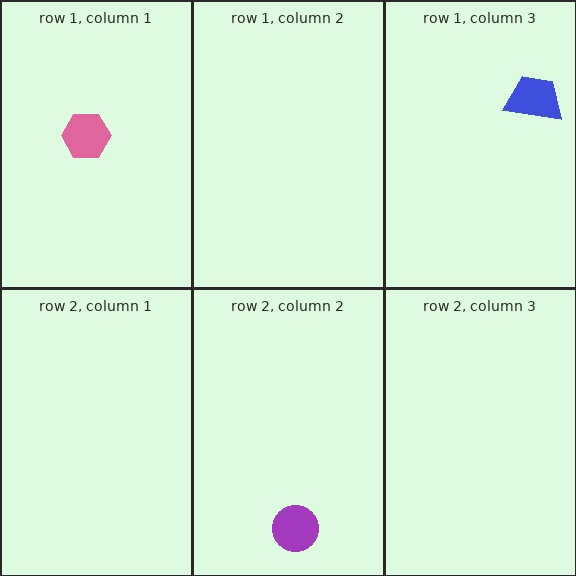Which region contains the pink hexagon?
The row 1, column 1 region.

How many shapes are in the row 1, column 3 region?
1.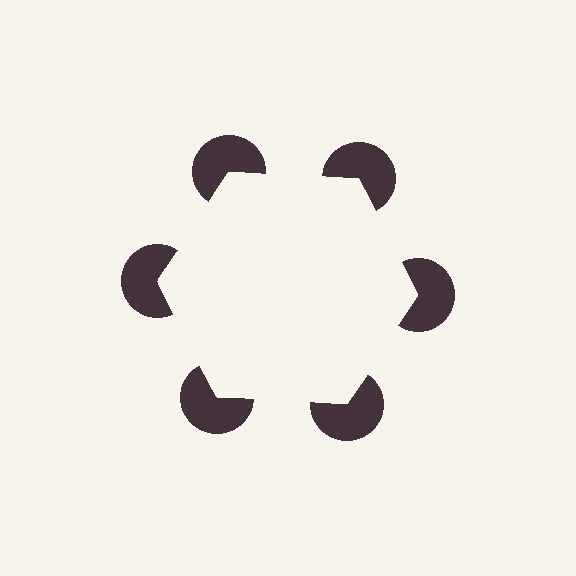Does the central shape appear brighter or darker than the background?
It typically appears slightly brighter than the background, even though no actual brightness change is drawn.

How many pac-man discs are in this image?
There are 6 — one at each vertex of the illusory hexagon.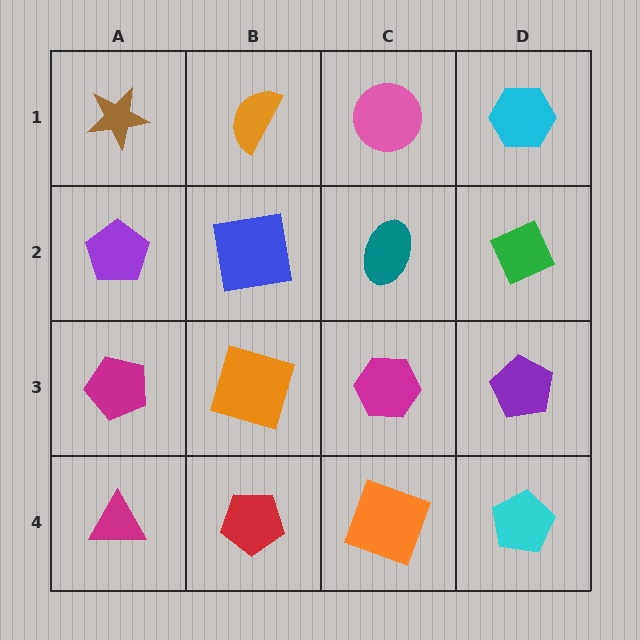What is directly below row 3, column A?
A magenta triangle.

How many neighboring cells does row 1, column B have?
3.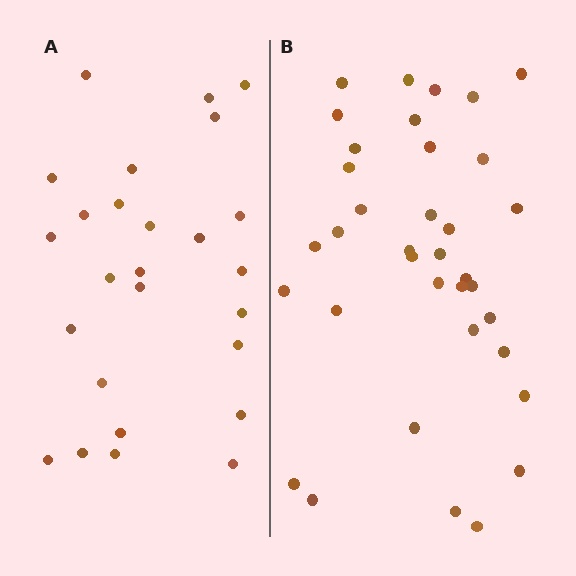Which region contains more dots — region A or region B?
Region B (the right region) has more dots.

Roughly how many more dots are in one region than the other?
Region B has roughly 10 or so more dots than region A.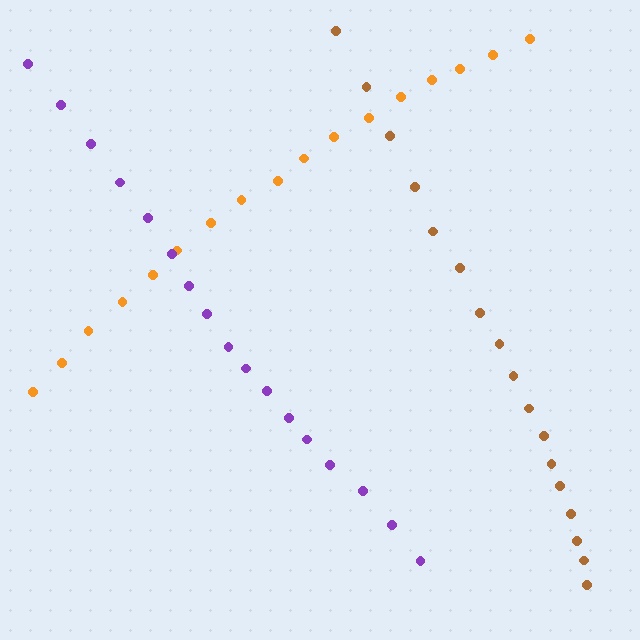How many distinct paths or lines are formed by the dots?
There are 3 distinct paths.